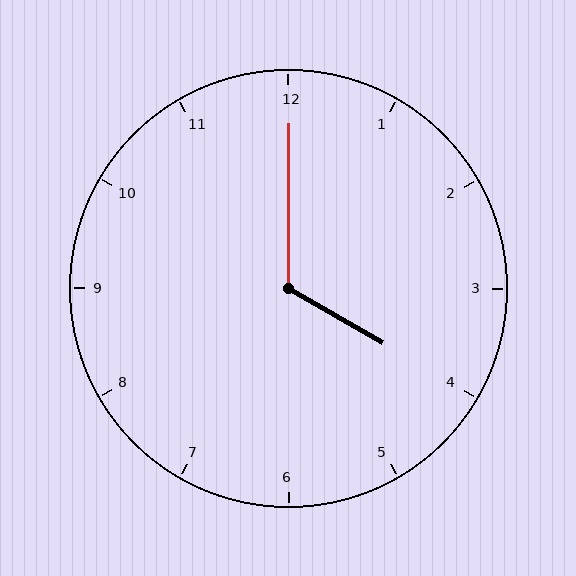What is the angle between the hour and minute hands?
Approximately 120 degrees.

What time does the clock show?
4:00.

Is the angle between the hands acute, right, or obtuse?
It is obtuse.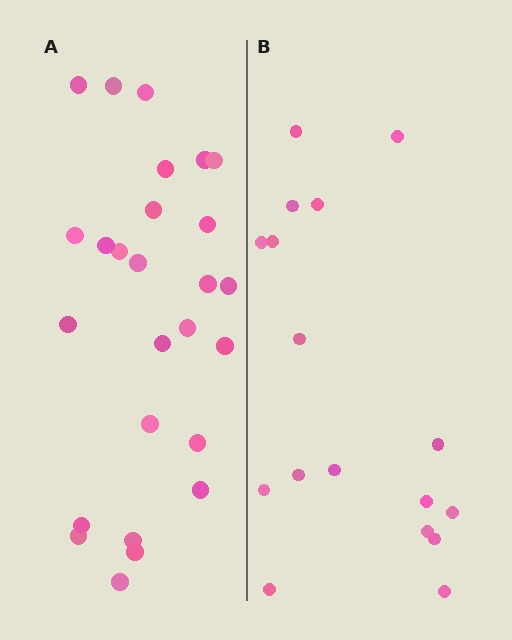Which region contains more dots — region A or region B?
Region A (the left region) has more dots.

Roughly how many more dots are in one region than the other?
Region A has roughly 8 or so more dots than region B.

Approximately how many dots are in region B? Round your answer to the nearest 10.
About 20 dots. (The exact count is 17, which rounds to 20.)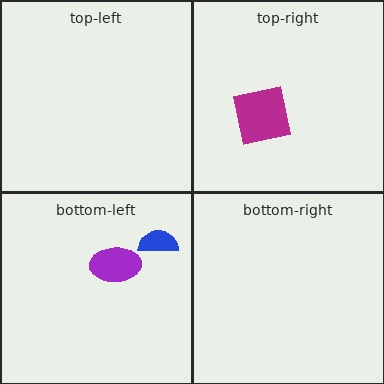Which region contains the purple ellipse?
The bottom-left region.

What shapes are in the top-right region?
The magenta square.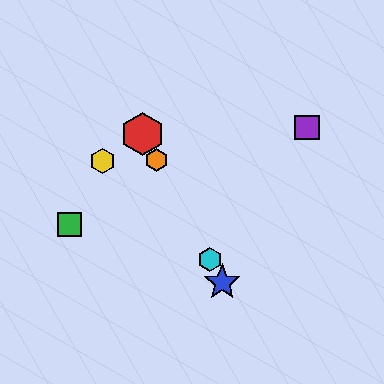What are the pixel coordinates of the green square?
The green square is at (69, 224).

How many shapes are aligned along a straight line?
4 shapes (the red hexagon, the blue star, the orange hexagon, the cyan hexagon) are aligned along a straight line.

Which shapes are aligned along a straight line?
The red hexagon, the blue star, the orange hexagon, the cyan hexagon are aligned along a straight line.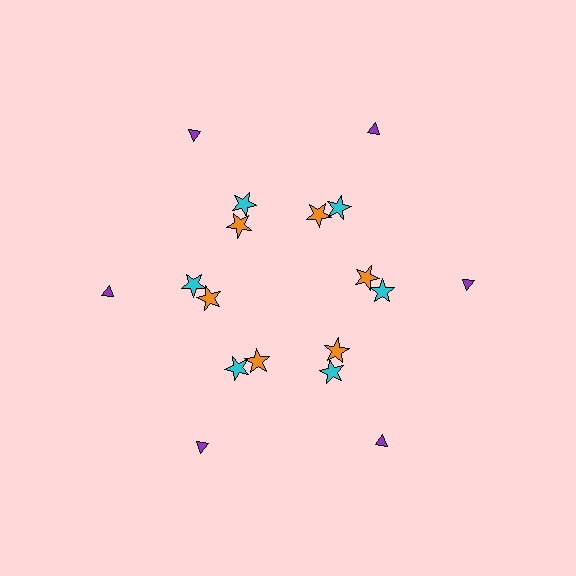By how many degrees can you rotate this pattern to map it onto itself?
The pattern maps onto itself every 60 degrees of rotation.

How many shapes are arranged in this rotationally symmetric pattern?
There are 18 shapes, arranged in 6 groups of 3.